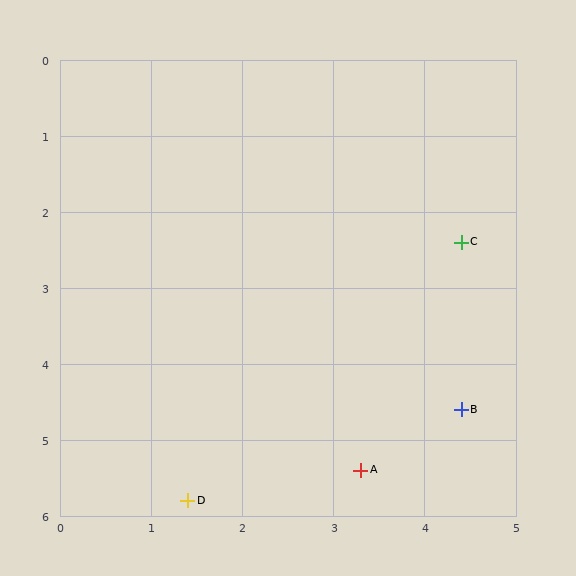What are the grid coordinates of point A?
Point A is at approximately (3.3, 5.4).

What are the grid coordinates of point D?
Point D is at approximately (1.4, 5.8).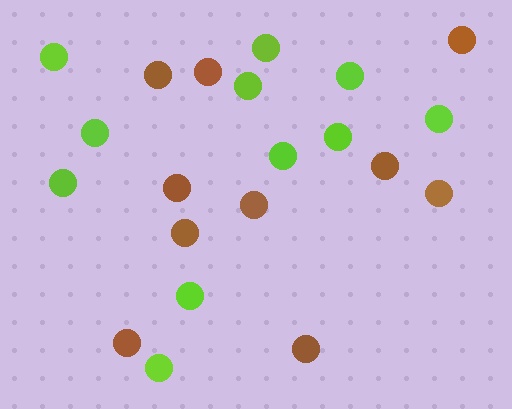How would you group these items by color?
There are 2 groups: one group of lime circles (11) and one group of brown circles (10).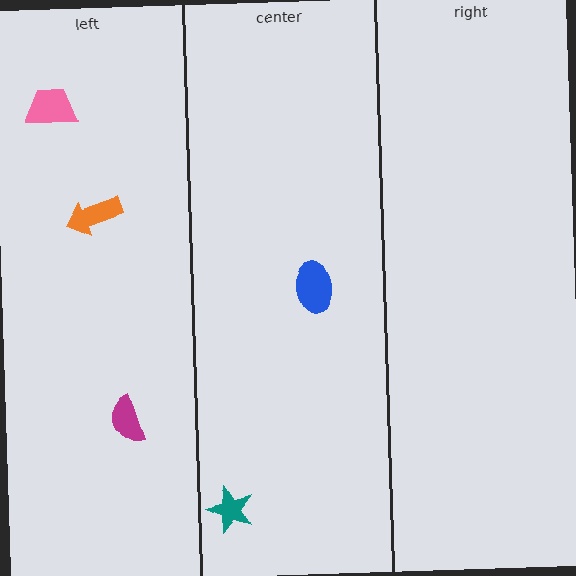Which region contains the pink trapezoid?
The left region.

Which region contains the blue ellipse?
The center region.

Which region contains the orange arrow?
The left region.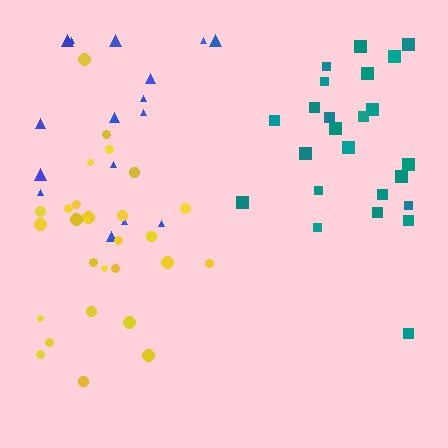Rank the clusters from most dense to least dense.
yellow, teal, blue.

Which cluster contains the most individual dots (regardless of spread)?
Yellow (28).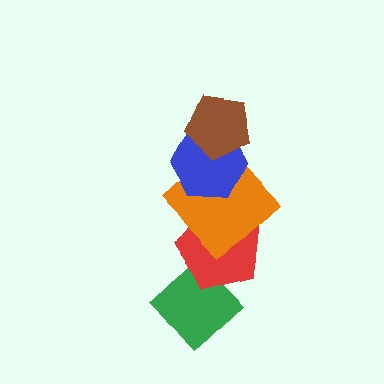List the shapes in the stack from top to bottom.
From top to bottom: the brown pentagon, the blue hexagon, the orange diamond, the red pentagon, the green diamond.